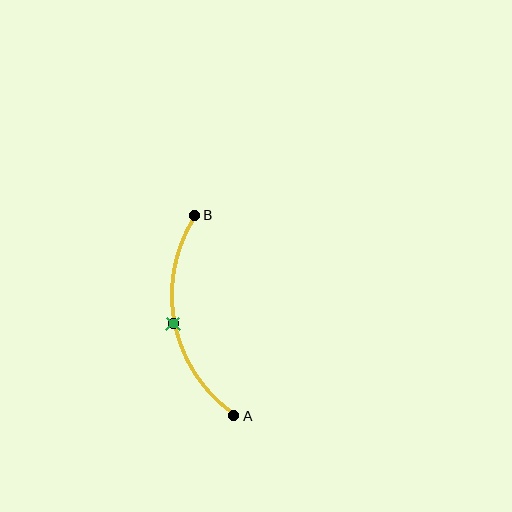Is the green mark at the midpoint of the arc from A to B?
Yes. The green mark lies on the arc at equal arc-length from both A and B — it is the arc midpoint.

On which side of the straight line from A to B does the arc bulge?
The arc bulges to the left of the straight line connecting A and B.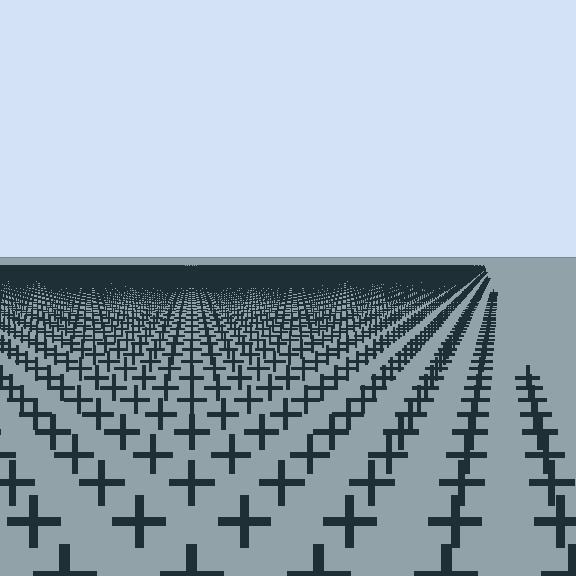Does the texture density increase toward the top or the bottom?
Density increases toward the top.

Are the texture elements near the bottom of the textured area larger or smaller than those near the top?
Larger. Near the bottom, elements are closer to the viewer and appear at a bigger on-screen size.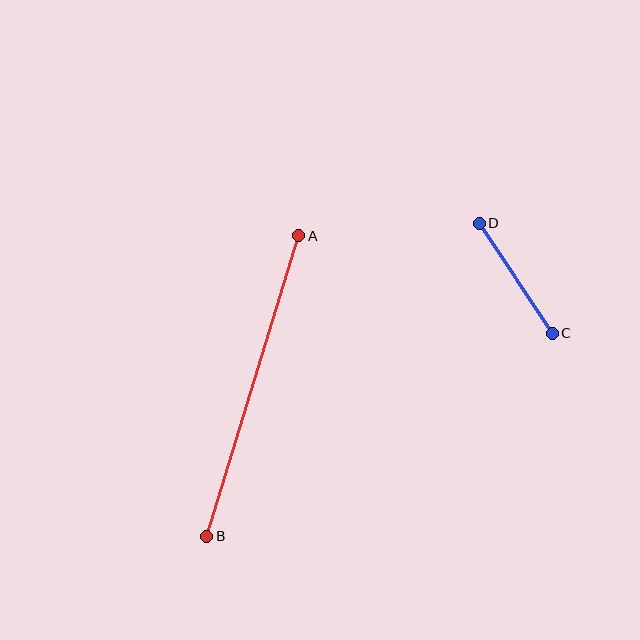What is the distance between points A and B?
The distance is approximately 314 pixels.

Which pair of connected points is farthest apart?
Points A and B are farthest apart.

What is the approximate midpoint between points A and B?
The midpoint is at approximately (253, 386) pixels.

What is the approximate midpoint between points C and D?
The midpoint is at approximately (516, 278) pixels.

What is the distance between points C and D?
The distance is approximately 132 pixels.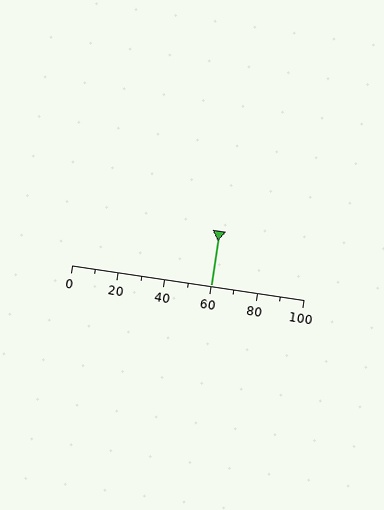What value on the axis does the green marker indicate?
The marker indicates approximately 60.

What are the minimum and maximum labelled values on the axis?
The axis runs from 0 to 100.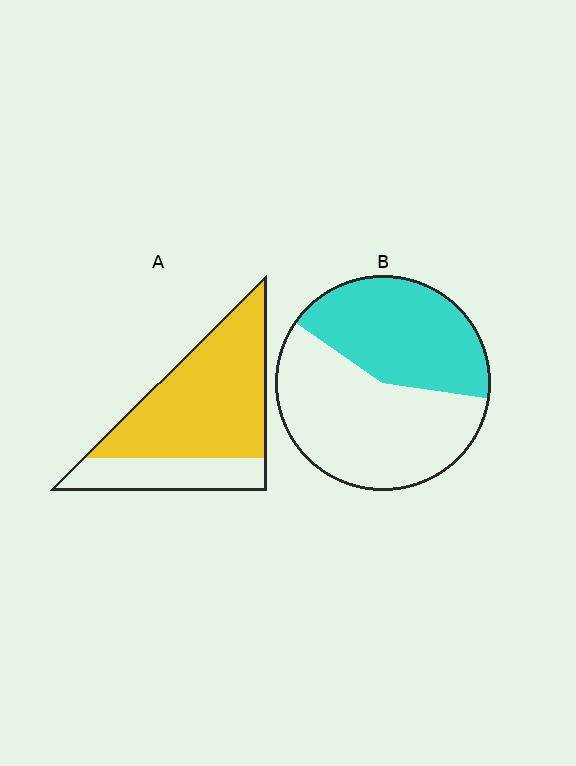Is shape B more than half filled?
No.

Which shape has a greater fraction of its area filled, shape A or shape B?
Shape A.